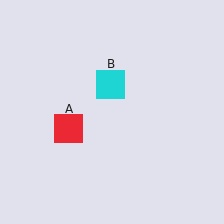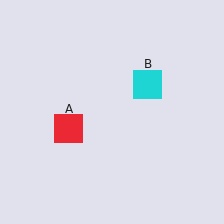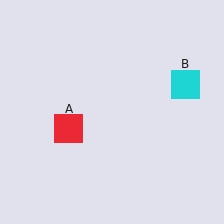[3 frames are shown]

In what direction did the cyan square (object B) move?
The cyan square (object B) moved right.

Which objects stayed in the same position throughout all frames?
Red square (object A) remained stationary.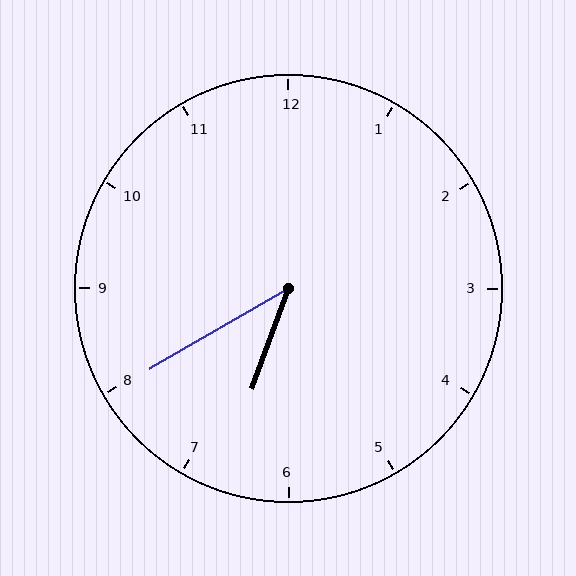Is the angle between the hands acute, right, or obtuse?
It is acute.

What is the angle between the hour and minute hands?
Approximately 40 degrees.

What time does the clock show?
6:40.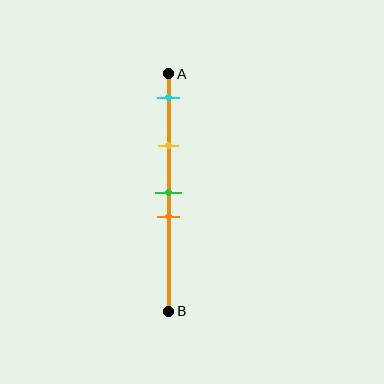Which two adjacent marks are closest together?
The green and orange marks are the closest adjacent pair.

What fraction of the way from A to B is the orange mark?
The orange mark is approximately 60% (0.6) of the way from A to B.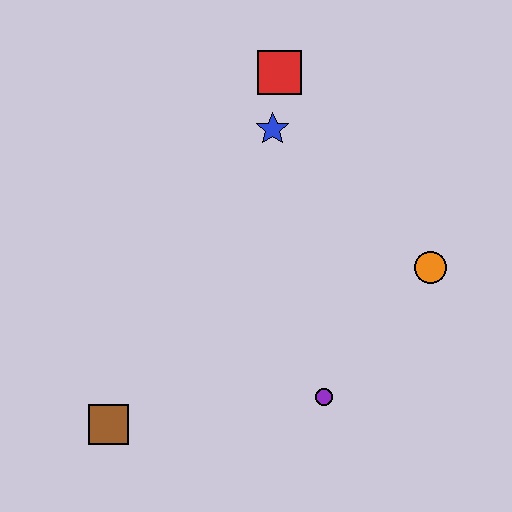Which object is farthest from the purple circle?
The red square is farthest from the purple circle.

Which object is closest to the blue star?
The red square is closest to the blue star.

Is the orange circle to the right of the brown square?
Yes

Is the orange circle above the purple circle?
Yes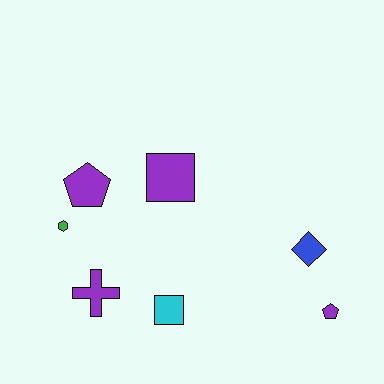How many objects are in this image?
There are 7 objects.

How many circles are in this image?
There are no circles.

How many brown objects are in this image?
There are no brown objects.